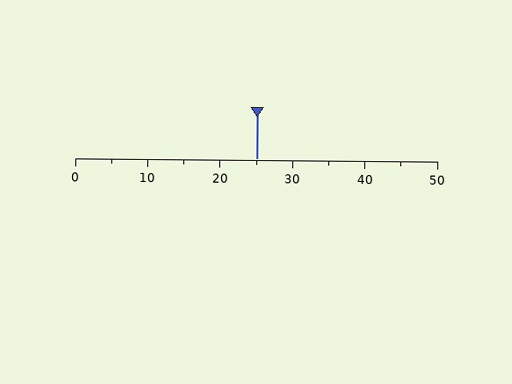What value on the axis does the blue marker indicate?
The marker indicates approximately 25.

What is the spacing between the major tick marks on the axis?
The major ticks are spaced 10 apart.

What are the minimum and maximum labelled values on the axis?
The axis runs from 0 to 50.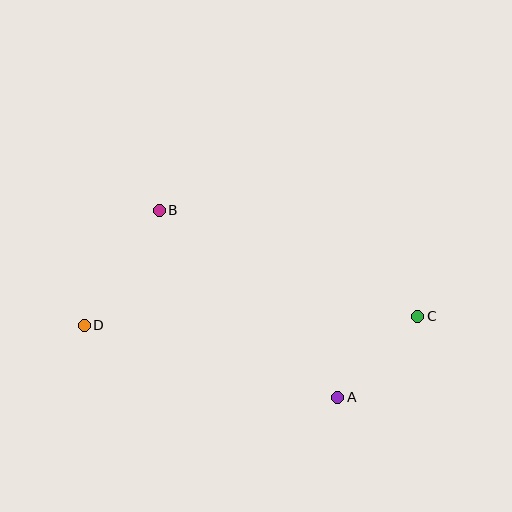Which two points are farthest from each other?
Points C and D are farthest from each other.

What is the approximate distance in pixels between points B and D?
The distance between B and D is approximately 137 pixels.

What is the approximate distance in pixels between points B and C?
The distance between B and C is approximately 279 pixels.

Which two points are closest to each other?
Points A and C are closest to each other.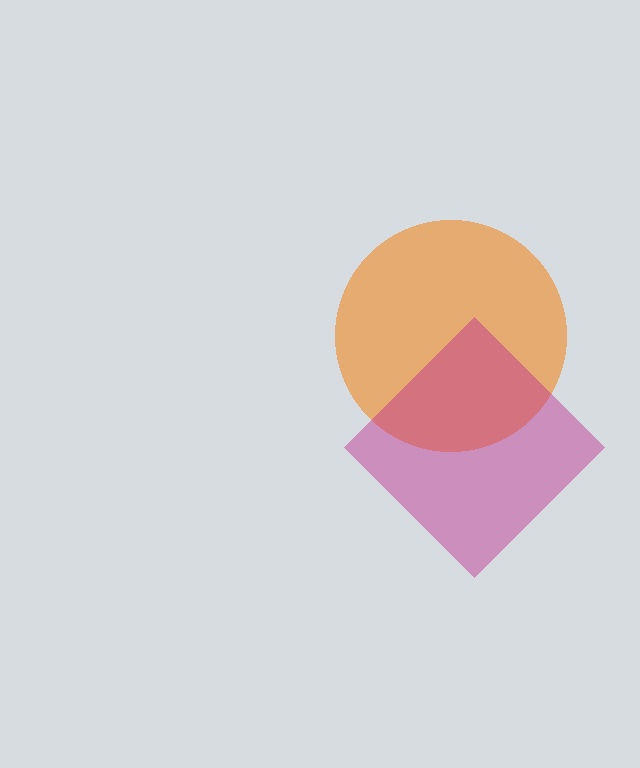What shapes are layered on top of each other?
The layered shapes are: an orange circle, a magenta diamond.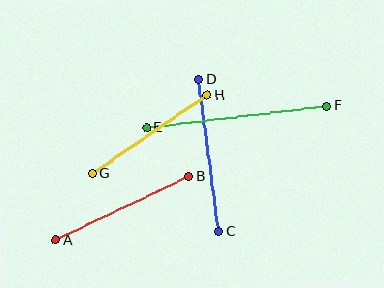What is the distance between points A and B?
The distance is approximately 147 pixels.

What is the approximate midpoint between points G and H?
The midpoint is at approximately (150, 134) pixels.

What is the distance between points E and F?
The distance is approximately 181 pixels.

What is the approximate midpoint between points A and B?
The midpoint is at approximately (122, 208) pixels.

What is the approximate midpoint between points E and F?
The midpoint is at approximately (237, 117) pixels.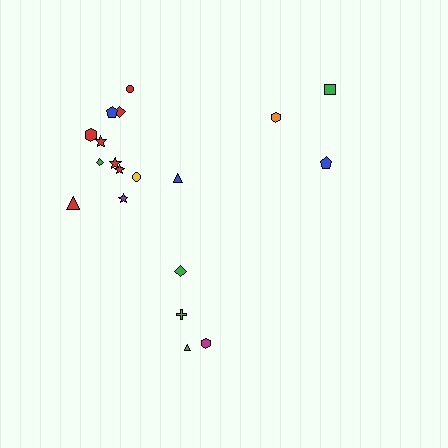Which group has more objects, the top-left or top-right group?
The top-left group.